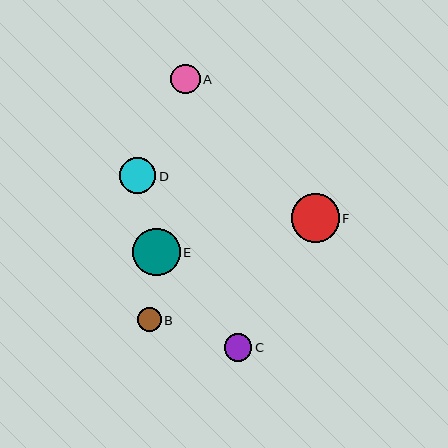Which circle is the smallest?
Circle B is the smallest with a size of approximately 23 pixels.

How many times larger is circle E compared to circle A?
Circle E is approximately 1.6 times the size of circle A.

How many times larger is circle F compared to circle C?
Circle F is approximately 1.8 times the size of circle C.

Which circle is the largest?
Circle F is the largest with a size of approximately 48 pixels.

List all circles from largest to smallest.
From largest to smallest: F, E, D, A, C, B.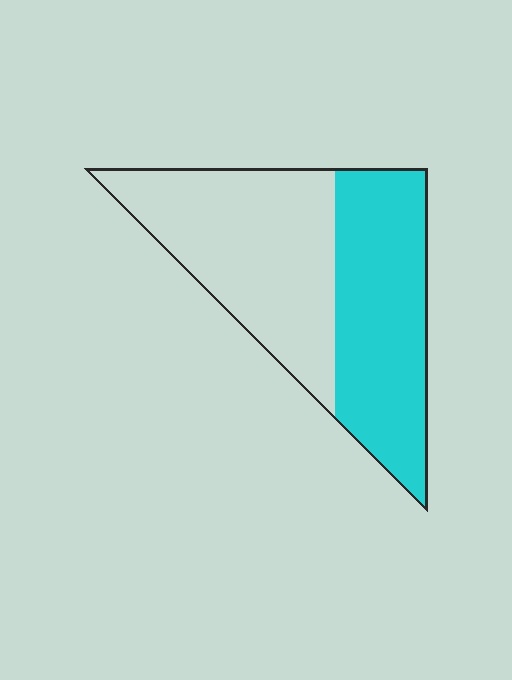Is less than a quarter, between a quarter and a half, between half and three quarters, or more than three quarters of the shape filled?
Between a quarter and a half.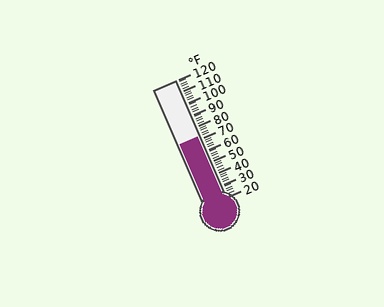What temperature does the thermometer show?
The thermometer shows approximately 72°F.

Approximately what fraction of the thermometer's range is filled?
The thermometer is filled to approximately 50% of its range.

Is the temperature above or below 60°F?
The temperature is above 60°F.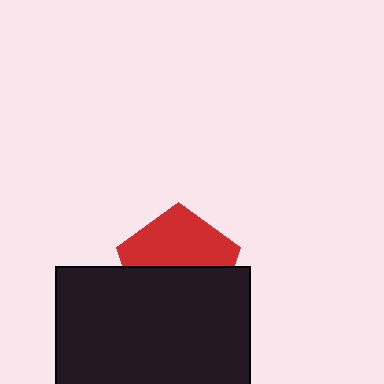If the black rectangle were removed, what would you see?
You would see the complete red pentagon.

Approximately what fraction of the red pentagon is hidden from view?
Roughly 52% of the red pentagon is hidden behind the black rectangle.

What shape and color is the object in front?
The object in front is a black rectangle.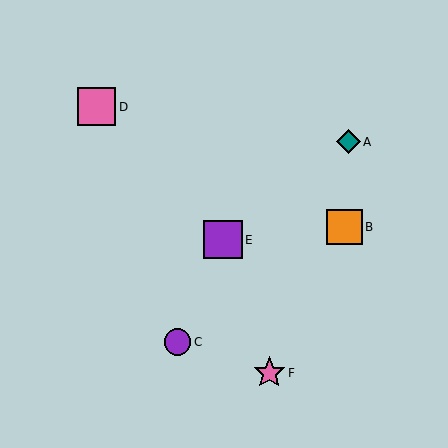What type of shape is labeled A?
Shape A is a teal diamond.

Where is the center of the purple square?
The center of the purple square is at (223, 240).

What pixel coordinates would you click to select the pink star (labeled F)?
Click at (269, 373) to select the pink star F.